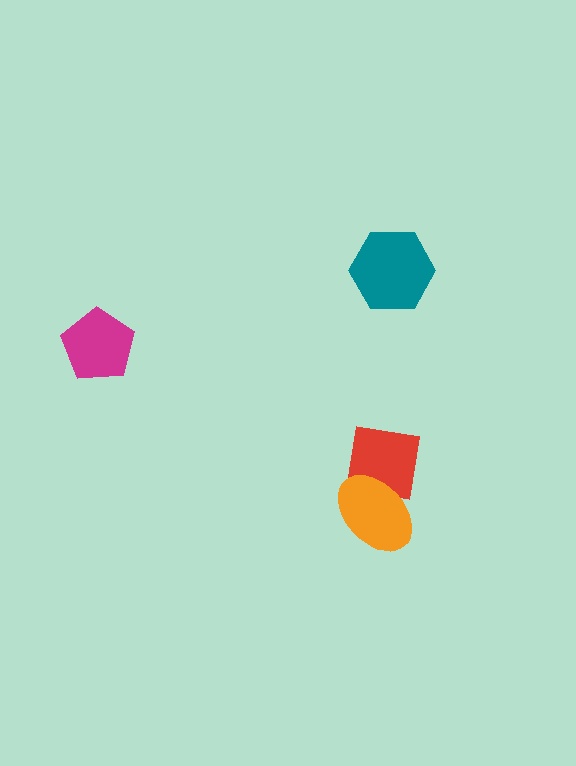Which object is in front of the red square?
The orange ellipse is in front of the red square.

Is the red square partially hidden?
Yes, it is partially covered by another shape.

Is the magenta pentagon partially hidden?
No, no other shape covers it.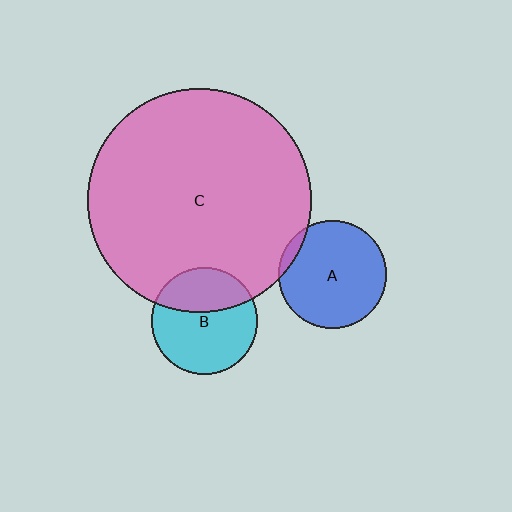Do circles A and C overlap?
Yes.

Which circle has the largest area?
Circle C (pink).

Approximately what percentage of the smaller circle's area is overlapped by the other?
Approximately 5%.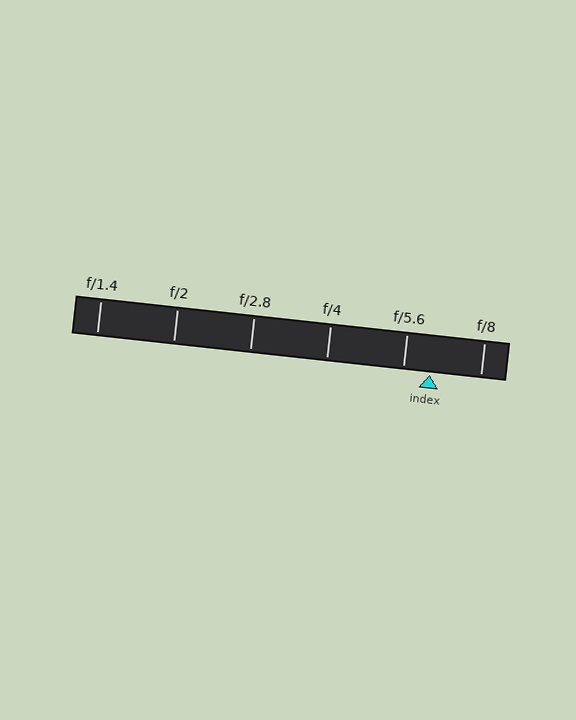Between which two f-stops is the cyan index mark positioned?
The index mark is between f/5.6 and f/8.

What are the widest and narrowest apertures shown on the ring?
The widest aperture shown is f/1.4 and the narrowest is f/8.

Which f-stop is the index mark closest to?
The index mark is closest to f/5.6.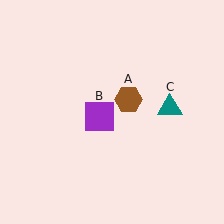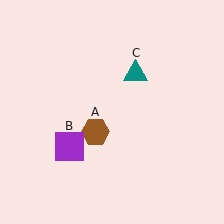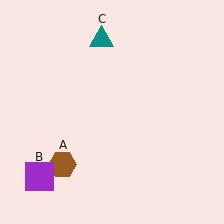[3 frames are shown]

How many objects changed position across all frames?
3 objects changed position: brown hexagon (object A), purple square (object B), teal triangle (object C).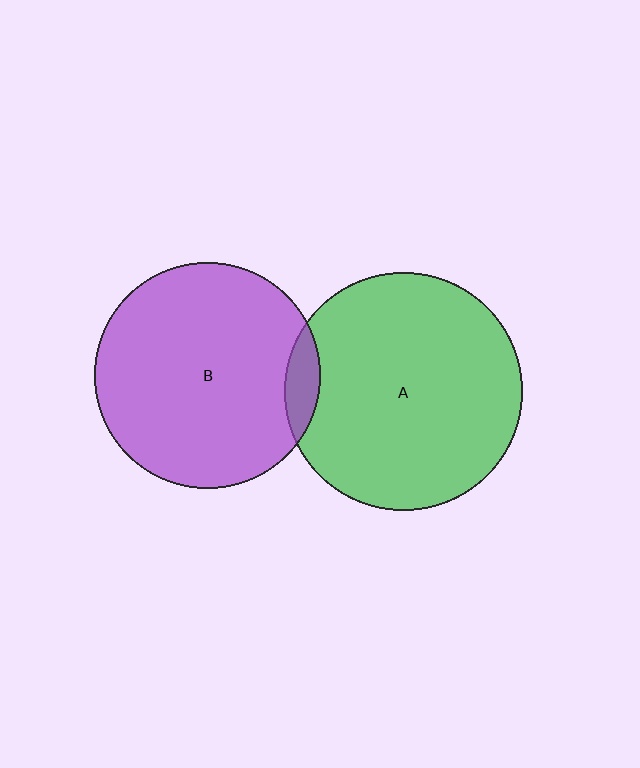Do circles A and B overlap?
Yes.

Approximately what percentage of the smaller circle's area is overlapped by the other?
Approximately 5%.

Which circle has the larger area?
Circle A (green).